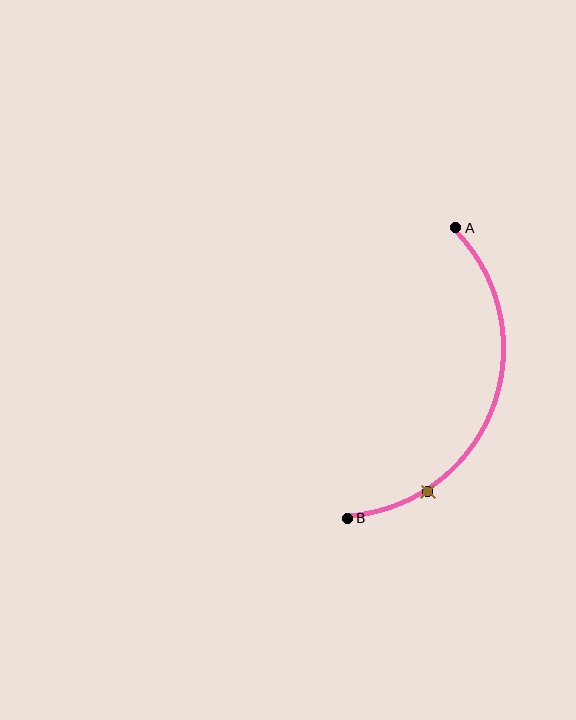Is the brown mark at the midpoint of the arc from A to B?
No. The brown mark lies on the arc but is closer to endpoint B. The arc midpoint would be at the point on the curve equidistant along the arc from both A and B.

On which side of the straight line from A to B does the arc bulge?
The arc bulges to the right of the straight line connecting A and B.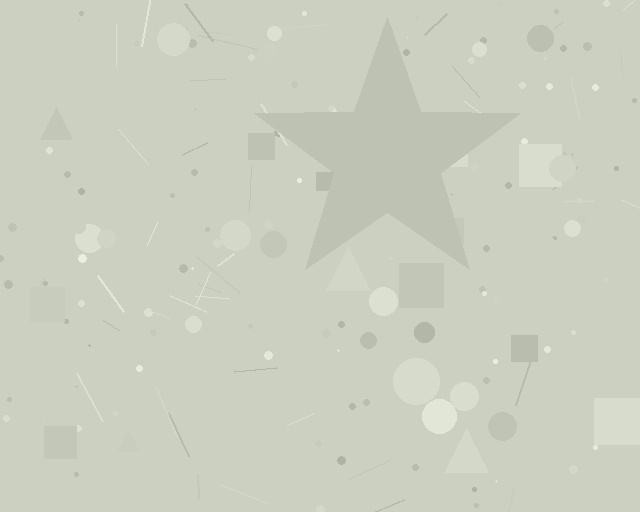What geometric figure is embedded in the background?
A star is embedded in the background.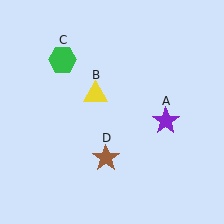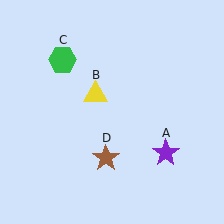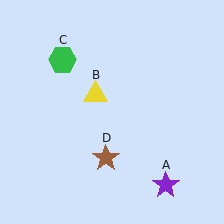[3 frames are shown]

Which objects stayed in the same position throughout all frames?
Yellow triangle (object B) and green hexagon (object C) and brown star (object D) remained stationary.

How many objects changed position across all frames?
1 object changed position: purple star (object A).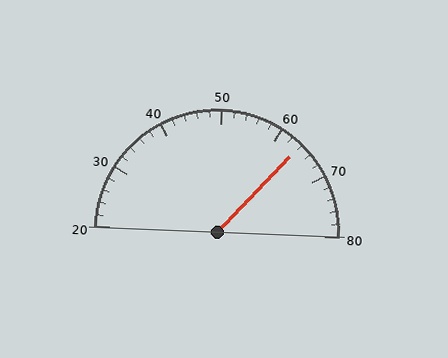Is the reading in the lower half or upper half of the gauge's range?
The reading is in the upper half of the range (20 to 80).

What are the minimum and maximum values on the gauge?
The gauge ranges from 20 to 80.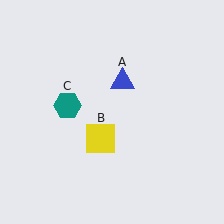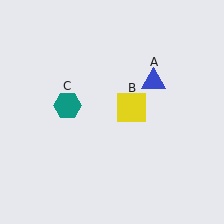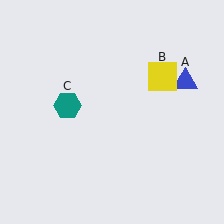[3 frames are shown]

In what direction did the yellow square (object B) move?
The yellow square (object B) moved up and to the right.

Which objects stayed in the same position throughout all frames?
Teal hexagon (object C) remained stationary.